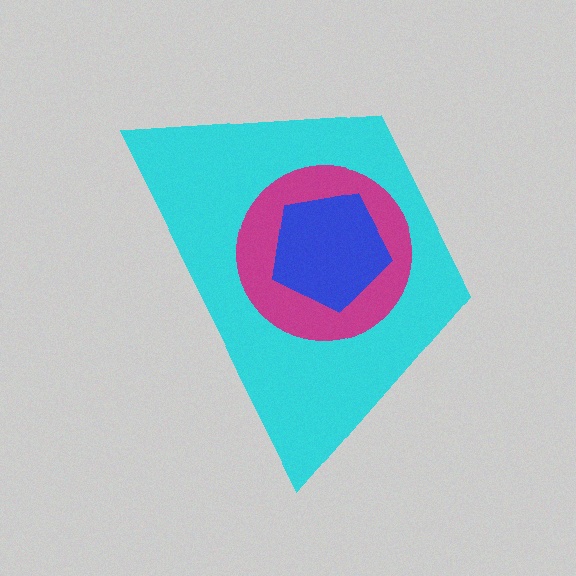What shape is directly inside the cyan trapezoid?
The magenta circle.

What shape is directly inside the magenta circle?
The blue pentagon.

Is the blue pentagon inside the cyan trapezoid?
Yes.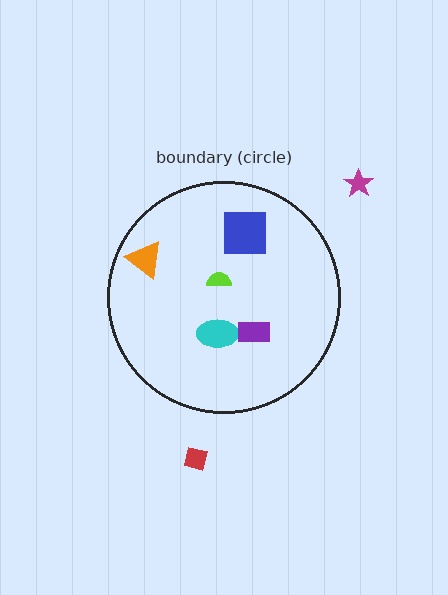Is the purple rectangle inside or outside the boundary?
Inside.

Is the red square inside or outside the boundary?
Outside.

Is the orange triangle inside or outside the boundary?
Inside.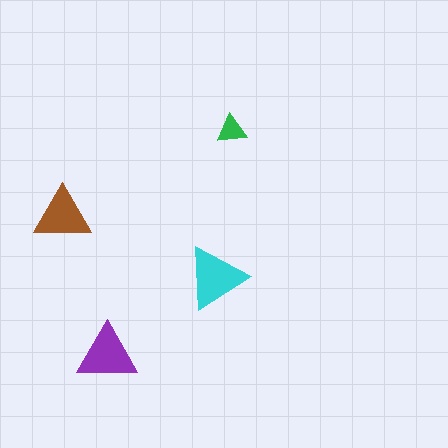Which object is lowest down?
The purple triangle is bottommost.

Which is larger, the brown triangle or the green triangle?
The brown one.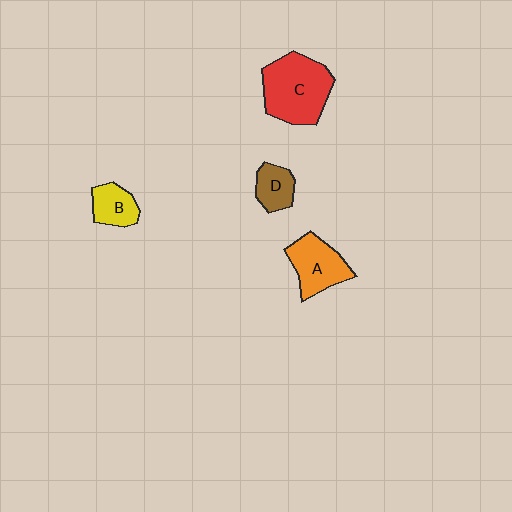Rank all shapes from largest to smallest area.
From largest to smallest: C (red), A (orange), B (yellow), D (brown).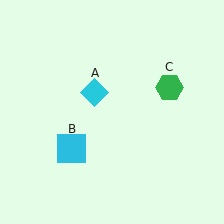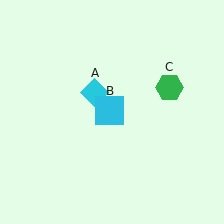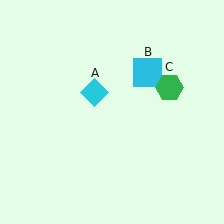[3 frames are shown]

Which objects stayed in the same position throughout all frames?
Cyan diamond (object A) and green hexagon (object C) remained stationary.